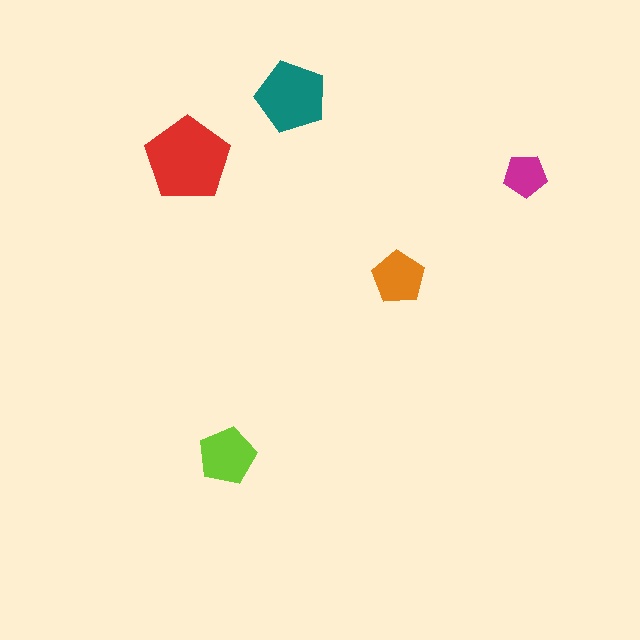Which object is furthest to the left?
The red pentagon is leftmost.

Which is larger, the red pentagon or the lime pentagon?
The red one.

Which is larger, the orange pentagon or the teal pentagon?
The teal one.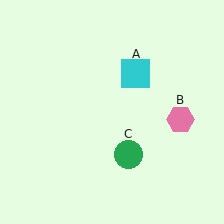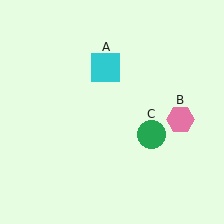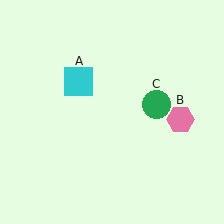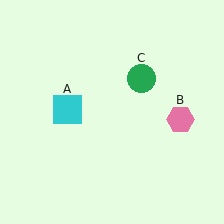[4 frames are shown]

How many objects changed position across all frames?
2 objects changed position: cyan square (object A), green circle (object C).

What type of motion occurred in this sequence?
The cyan square (object A), green circle (object C) rotated counterclockwise around the center of the scene.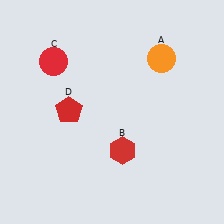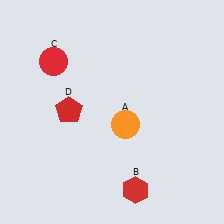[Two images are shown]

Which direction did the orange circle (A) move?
The orange circle (A) moved down.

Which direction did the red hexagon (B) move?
The red hexagon (B) moved down.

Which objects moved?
The objects that moved are: the orange circle (A), the red hexagon (B).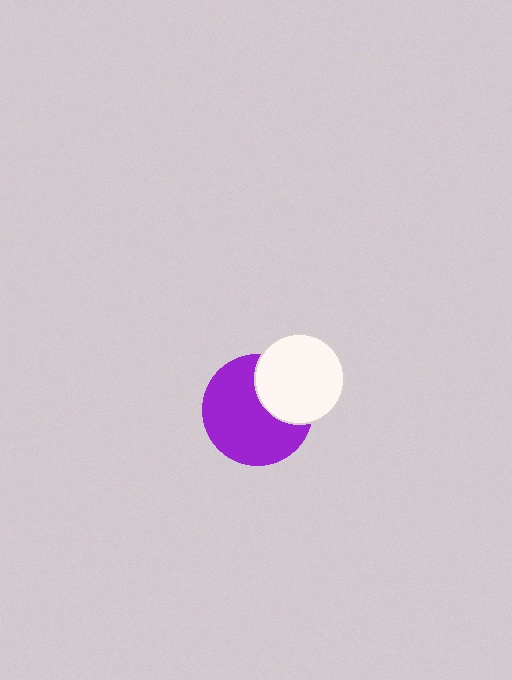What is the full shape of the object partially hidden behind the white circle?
The partially hidden object is a purple circle.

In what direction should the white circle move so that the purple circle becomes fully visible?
The white circle should move toward the upper-right. That is the shortest direction to clear the overlap and leave the purple circle fully visible.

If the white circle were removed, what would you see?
You would see the complete purple circle.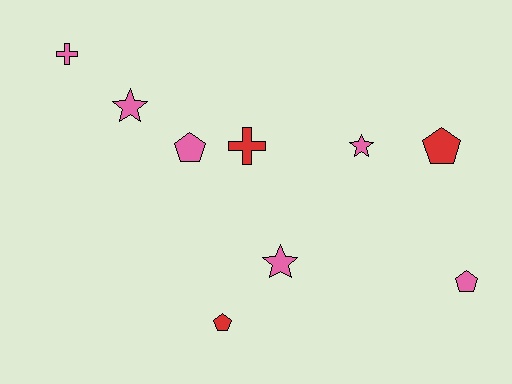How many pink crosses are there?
There is 1 pink cross.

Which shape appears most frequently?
Pentagon, with 4 objects.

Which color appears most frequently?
Pink, with 6 objects.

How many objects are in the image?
There are 9 objects.